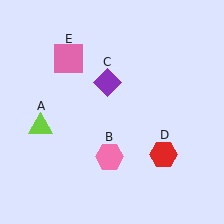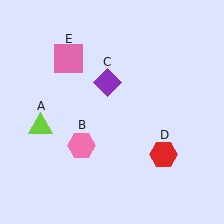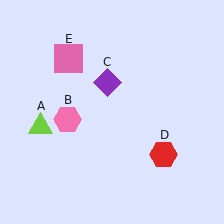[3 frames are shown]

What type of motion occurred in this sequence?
The pink hexagon (object B) rotated clockwise around the center of the scene.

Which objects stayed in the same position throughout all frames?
Lime triangle (object A) and purple diamond (object C) and red hexagon (object D) and pink square (object E) remained stationary.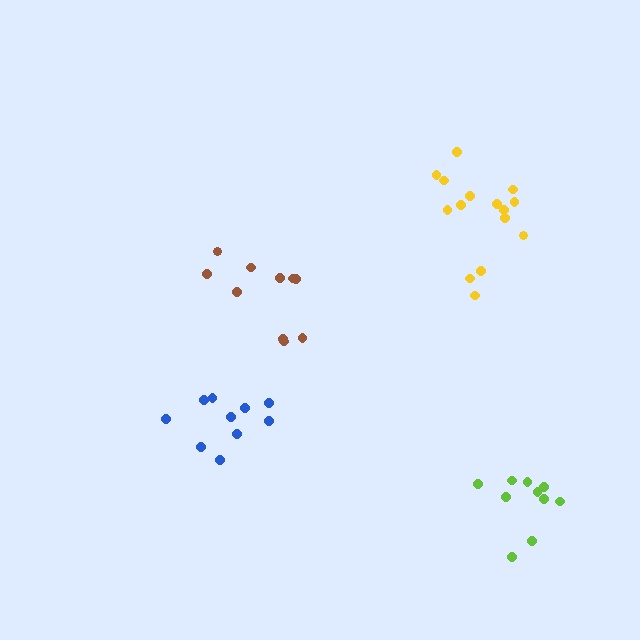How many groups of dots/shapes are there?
There are 4 groups.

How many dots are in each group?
Group 1: 10 dots, Group 2: 15 dots, Group 3: 10 dots, Group 4: 10 dots (45 total).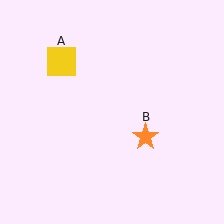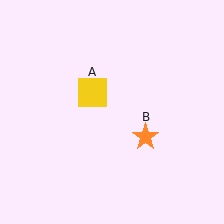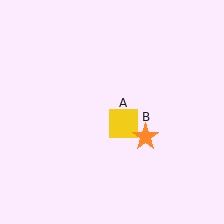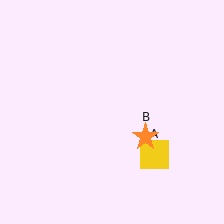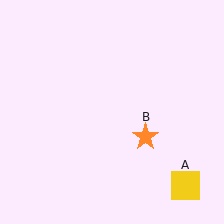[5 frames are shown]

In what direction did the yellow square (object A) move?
The yellow square (object A) moved down and to the right.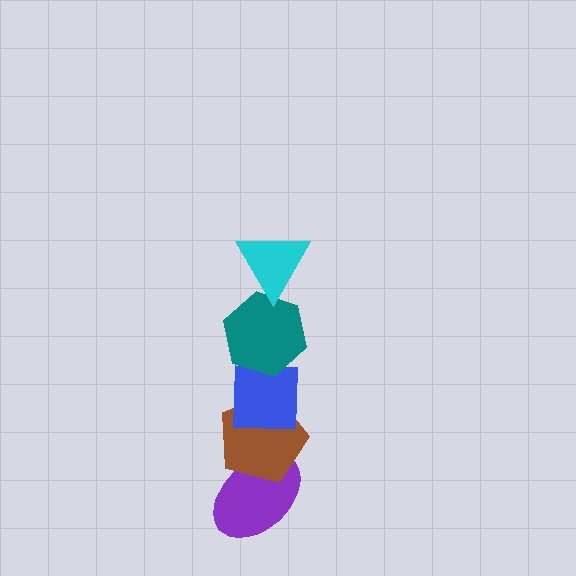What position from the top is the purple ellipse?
The purple ellipse is 5th from the top.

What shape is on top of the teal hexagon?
The cyan triangle is on top of the teal hexagon.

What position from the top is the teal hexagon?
The teal hexagon is 2nd from the top.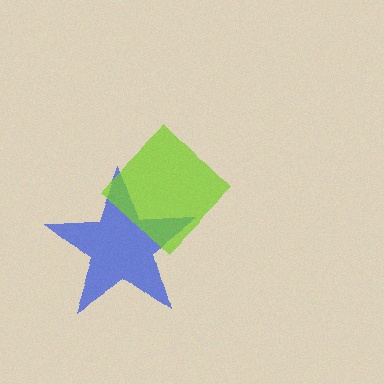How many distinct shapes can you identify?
There are 2 distinct shapes: a blue star, a lime diamond.